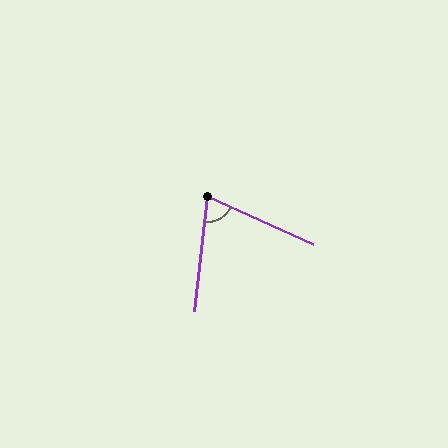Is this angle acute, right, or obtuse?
It is acute.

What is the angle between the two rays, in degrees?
Approximately 72 degrees.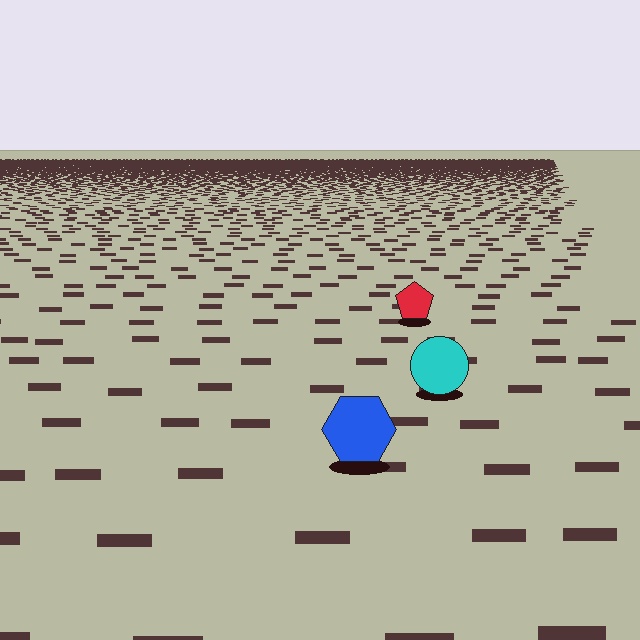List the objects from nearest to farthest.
From nearest to farthest: the blue hexagon, the cyan circle, the red pentagon.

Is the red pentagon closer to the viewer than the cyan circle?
No. The cyan circle is closer — you can tell from the texture gradient: the ground texture is coarser near it.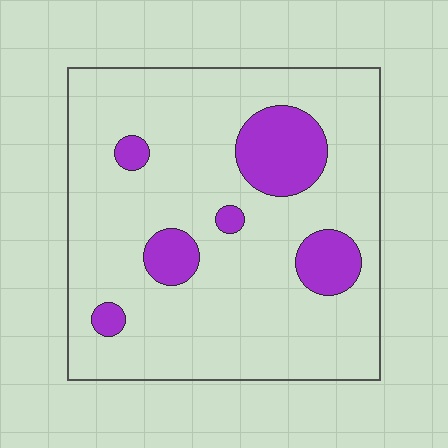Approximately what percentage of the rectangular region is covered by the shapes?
Approximately 15%.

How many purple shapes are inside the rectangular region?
6.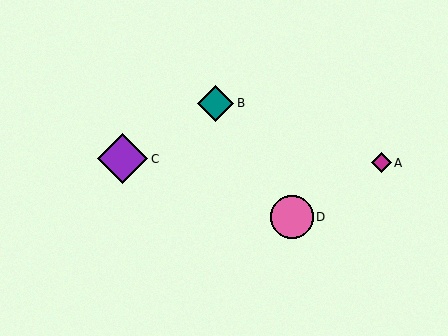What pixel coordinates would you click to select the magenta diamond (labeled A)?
Click at (381, 163) to select the magenta diamond A.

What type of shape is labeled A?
Shape A is a magenta diamond.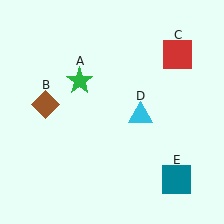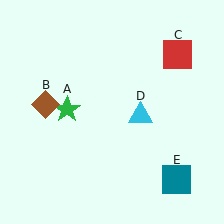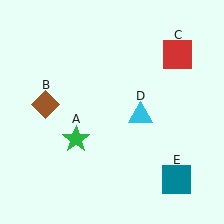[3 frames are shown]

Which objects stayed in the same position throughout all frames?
Brown diamond (object B) and red square (object C) and cyan triangle (object D) and teal square (object E) remained stationary.